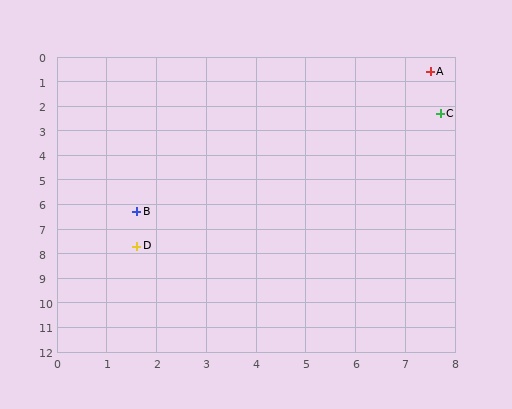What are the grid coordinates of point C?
Point C is at approximately (7.7, 2.3).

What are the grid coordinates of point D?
Point D is at approximately (1.6, 7.7).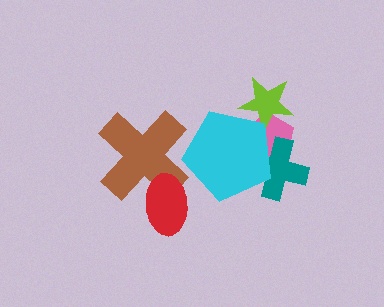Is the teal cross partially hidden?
Yes, it is partially covered by another shape.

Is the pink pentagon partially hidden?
Yes, it is partially covered by another shape.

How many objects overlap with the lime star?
2 objects overlap with the lime star.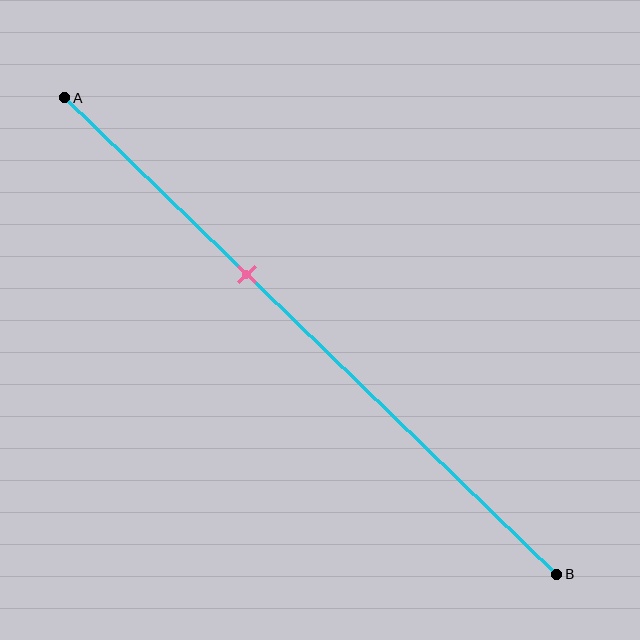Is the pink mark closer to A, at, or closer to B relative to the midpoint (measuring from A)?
The pink mark is closer to point A than the midpoint of segment AB.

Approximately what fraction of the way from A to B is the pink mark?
The pink mark is approximately 35% of the way from A to B.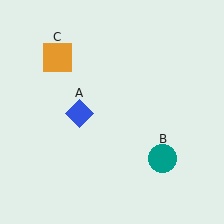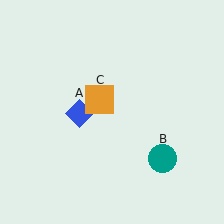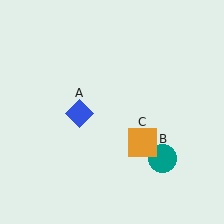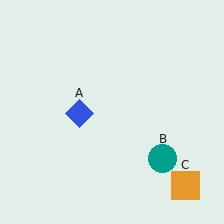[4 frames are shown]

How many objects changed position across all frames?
1 object changed position: orange square (object C).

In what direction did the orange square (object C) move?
The orange square (object C) moved down and to the right.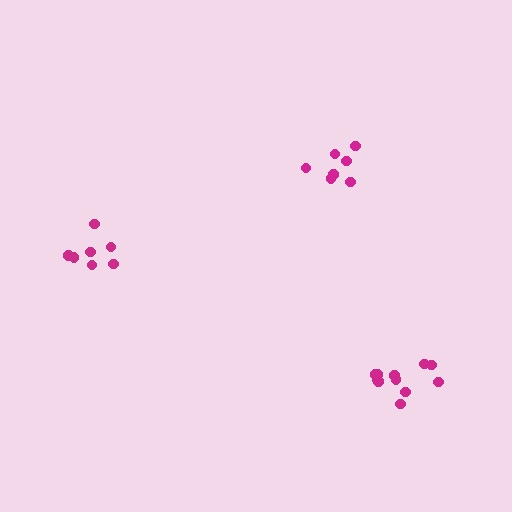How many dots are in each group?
Group 1: 11 dots, Group 2: 7 dots, Group 3: 7 dots (25 total).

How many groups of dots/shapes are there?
There are 3 groups.